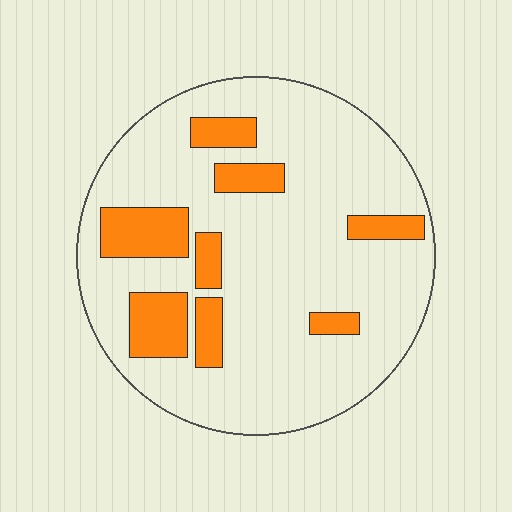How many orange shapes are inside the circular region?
8.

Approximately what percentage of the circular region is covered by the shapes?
Approximately 20%.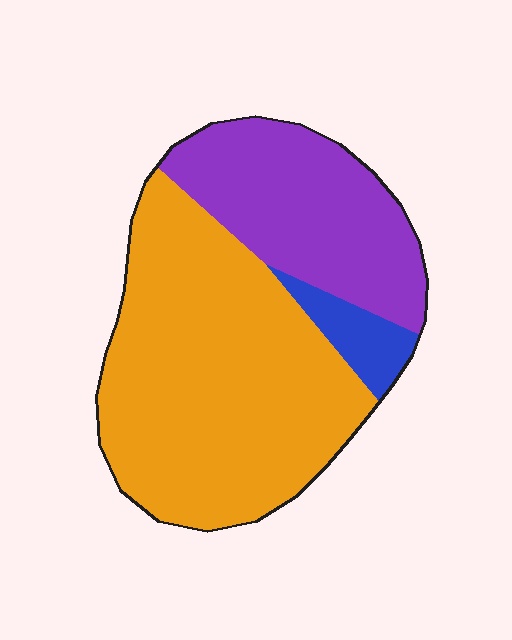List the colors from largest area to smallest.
From largest to smallest: orange, purple, blue.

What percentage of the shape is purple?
Purple takes up about one third (1/3) of the shape.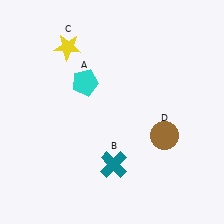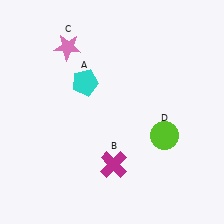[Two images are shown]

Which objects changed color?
B changed from teal to magenta. C changed from yellow to pink. D changed from brown to lime.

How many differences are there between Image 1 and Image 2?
There are 3 differences between the two images.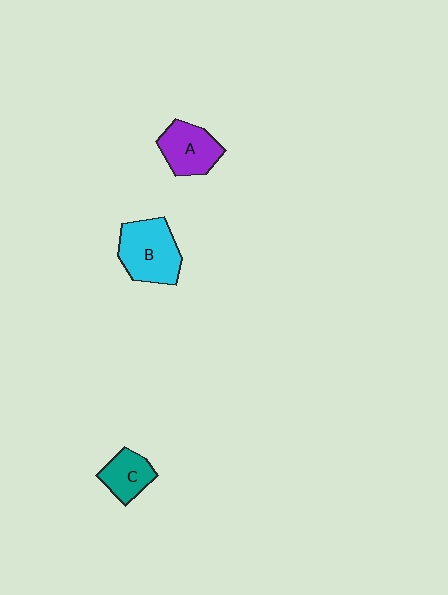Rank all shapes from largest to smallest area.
From largest to smallest: B (cyan), A (purple), C (teal).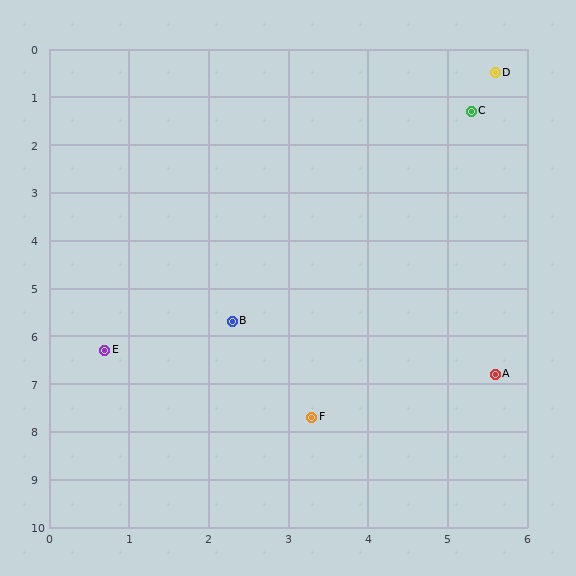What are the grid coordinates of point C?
Point C is at approximately (5.3, 1.3).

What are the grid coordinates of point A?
Point A is at approximately (5.6, 6.8).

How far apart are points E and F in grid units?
Points E and F are about 3.0 grid units apart.